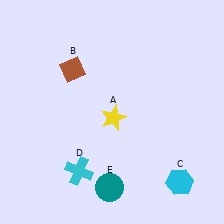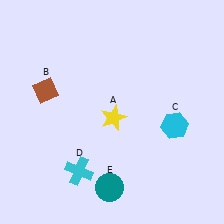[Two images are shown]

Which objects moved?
The objects that moved are: the brown diamond (B), the cyan hexagon (C).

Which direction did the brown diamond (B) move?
The brown diamond (B) moved left.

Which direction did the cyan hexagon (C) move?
The cyan hexagon (C) moved up.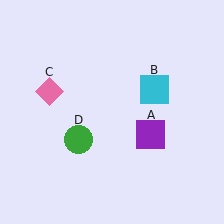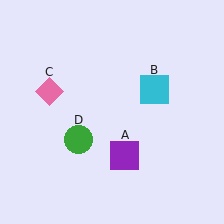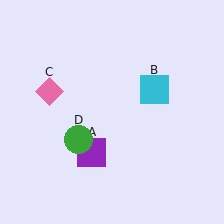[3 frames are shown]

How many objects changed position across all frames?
1 object changed position: purple square (object A).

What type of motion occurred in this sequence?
The purple square (object A) rotated clockwise around the center of the scene.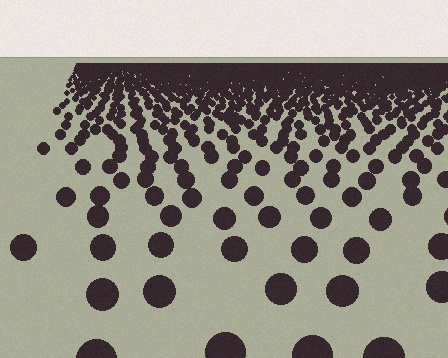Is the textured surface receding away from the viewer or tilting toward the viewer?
The surface is receding away from the viewer. Texture elements get smaller and denser toward the top.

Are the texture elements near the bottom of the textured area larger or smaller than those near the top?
Larger. Near the bottom, elements are closer to the viewer and appear at a bigger on-screen size.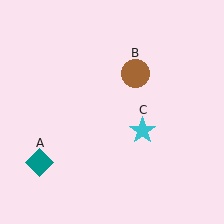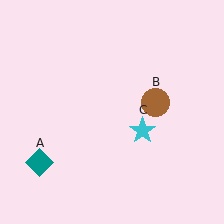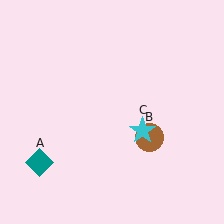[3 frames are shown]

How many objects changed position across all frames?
1 object changed position: brown circle (object B).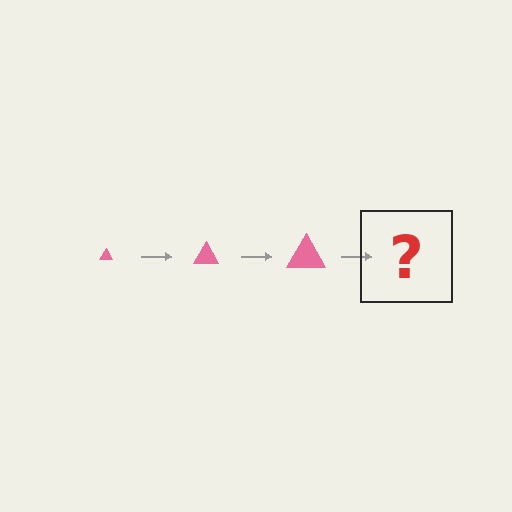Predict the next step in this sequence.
The next step is a pink triangle, larger than the previous one.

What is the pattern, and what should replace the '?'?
The pattern is that the triangle gets progressively larger each step. The '?' should be a pink triangle, larger than the previous one.